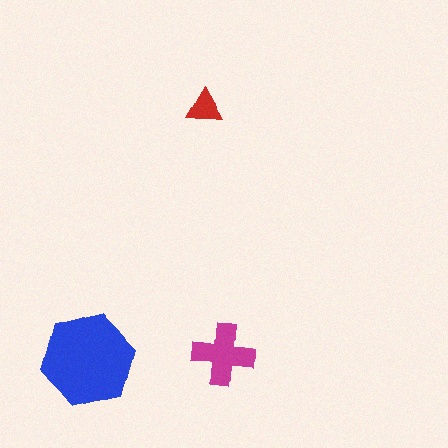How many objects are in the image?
There are 3 objects in the image.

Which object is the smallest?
The red triangle.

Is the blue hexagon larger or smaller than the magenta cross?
Larger.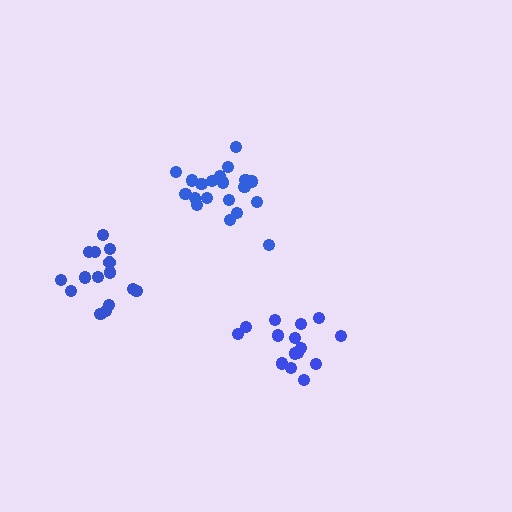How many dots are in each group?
Group 1: 20 dots, Group 2: 17 dots, Group 3: 16 dots (53 total).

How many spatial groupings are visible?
There are 3 spatial groupings.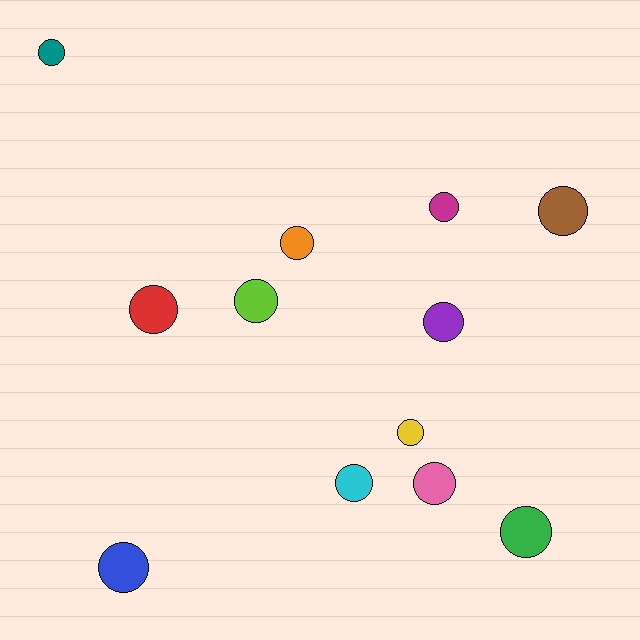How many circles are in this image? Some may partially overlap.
There are 12 circles.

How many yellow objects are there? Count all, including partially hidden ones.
There is 1 yellow object.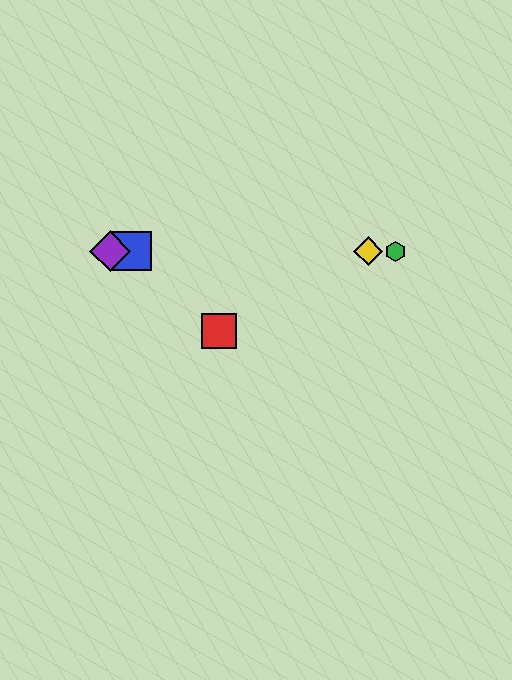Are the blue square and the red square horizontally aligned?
No, the blue square is at y≈251 and the red square is at y≈331.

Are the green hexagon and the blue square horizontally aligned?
Yes, both are at y≈251.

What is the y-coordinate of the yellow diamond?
The yellow diamond is at y≈251.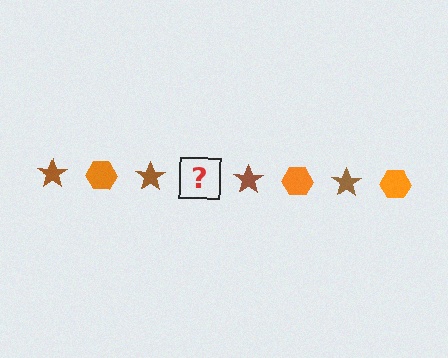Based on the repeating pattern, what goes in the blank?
The blank should be an orange hexagon.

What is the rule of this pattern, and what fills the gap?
The rule is that the pattern alternates between brown star and orange hexagon. The gap should be filled with an orange hexagon.